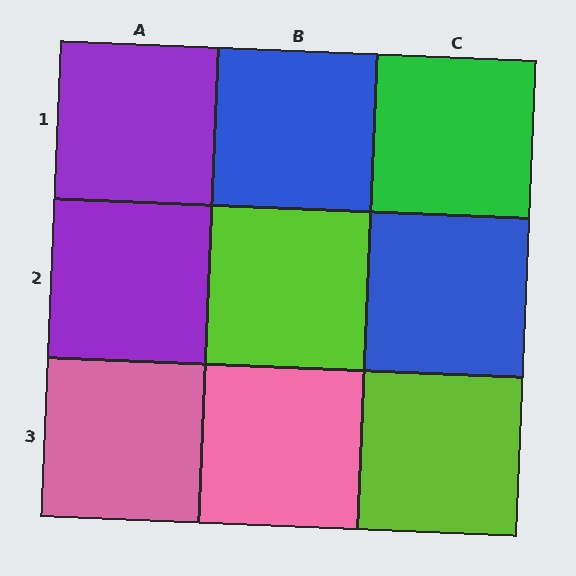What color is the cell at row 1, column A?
Purple.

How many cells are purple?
2 cells are purple.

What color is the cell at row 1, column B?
Blue.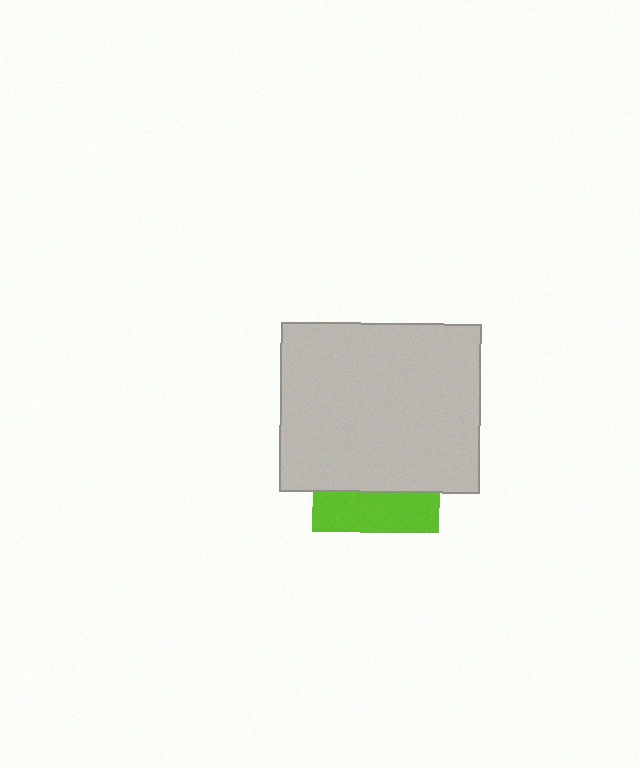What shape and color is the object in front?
The object in front is a light gray rectangle.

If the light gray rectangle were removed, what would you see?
You would see the complete lime square.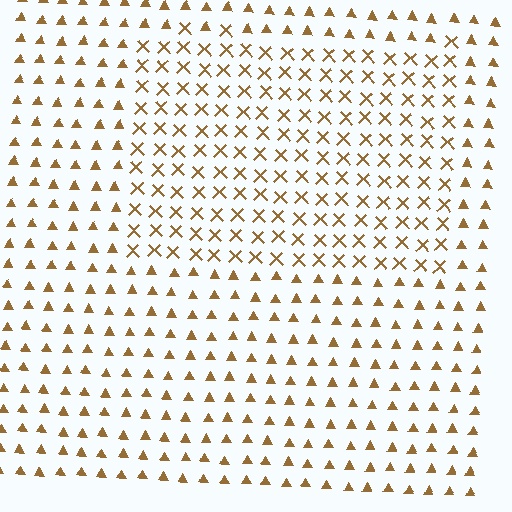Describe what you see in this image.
The image is filled with small brown elements arranged in a uniform grid. A rectangle-shaped region contains X marks, while the surrounding area contains triangles. The boundary is defined purely by the change in element shape.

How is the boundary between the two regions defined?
The boundary is defined by a change in element shape: X marks inside vs. triangles outside. All elements share the same color and spacing.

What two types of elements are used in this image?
The image uses X marks inside the rectangle region and triangles outside it.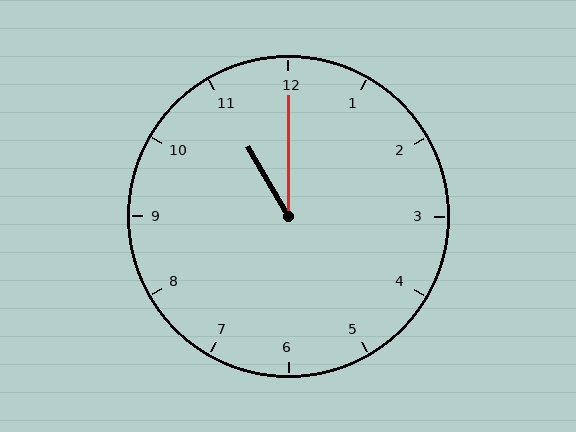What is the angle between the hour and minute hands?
Approximately 30 degrees.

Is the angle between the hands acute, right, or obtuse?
It is acute.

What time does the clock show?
11:00.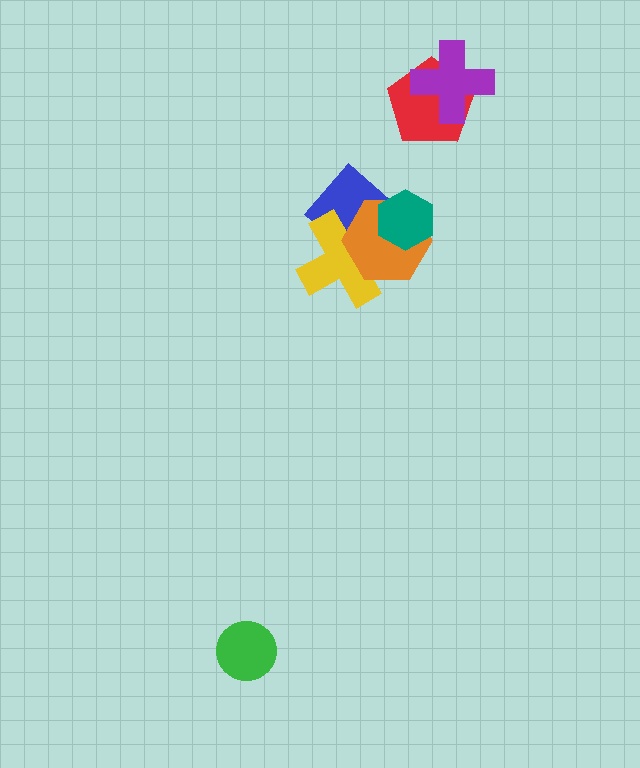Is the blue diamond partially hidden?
Yes, it is partially covered by another shape.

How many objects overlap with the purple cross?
1 object overlaps with the purple cross.